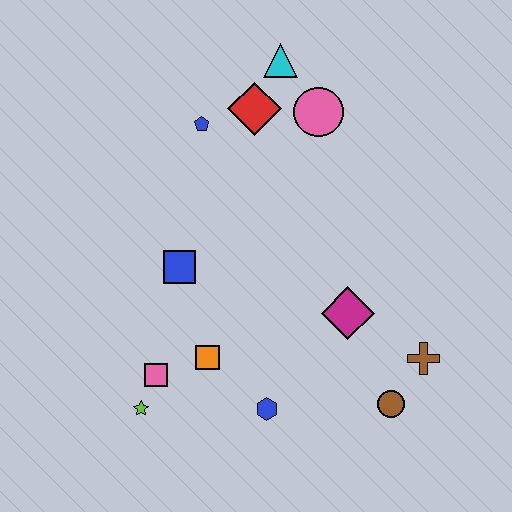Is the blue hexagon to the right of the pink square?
Yes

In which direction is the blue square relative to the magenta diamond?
The blue square is to the left of the magenta diamond.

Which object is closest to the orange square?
The pink square is closest to the orange square.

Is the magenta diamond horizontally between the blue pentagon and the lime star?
No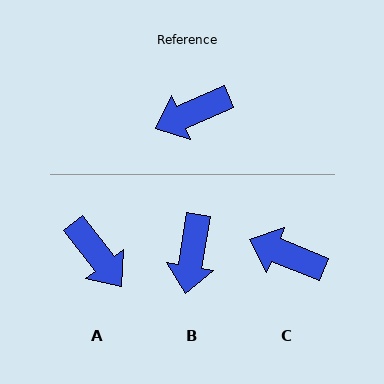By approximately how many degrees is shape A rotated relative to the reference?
Approximately 105 degrees counter-clockwise.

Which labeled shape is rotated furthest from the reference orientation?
A, about 105 degrees away.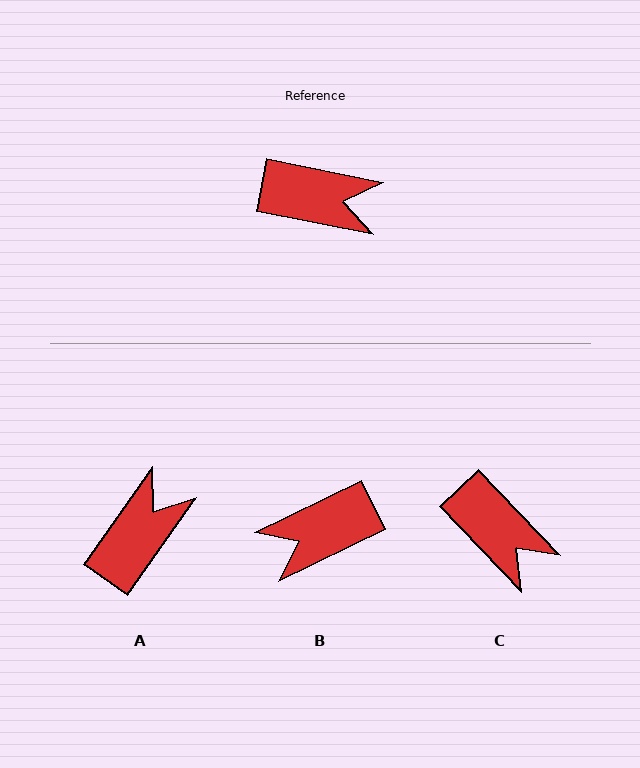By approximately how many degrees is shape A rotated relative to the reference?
Approximately 66 degrees counter-clockwise.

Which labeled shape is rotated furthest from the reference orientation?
B, about 143 degrees away.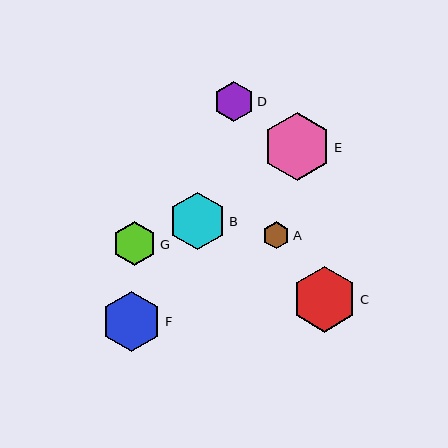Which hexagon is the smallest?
Hexagon A is the smallest with a size of approximately 28 pixels.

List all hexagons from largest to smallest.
From largest to smallest: E, C, F, B, G, D, A.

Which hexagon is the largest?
Hexagon E is the largest with a size of approximately 68 pixels.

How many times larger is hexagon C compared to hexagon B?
Hexagon C is approximately 1.1 times the size of hexagon B.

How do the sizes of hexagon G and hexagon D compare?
Hexagon G and hexagon D are approximately the same size.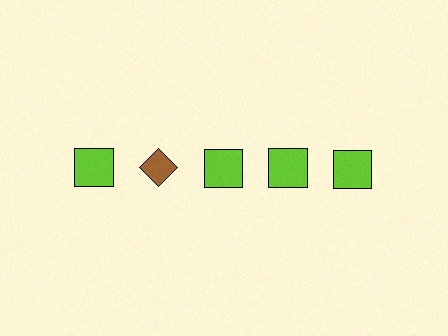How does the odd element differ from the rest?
It differs in both color (brown instead of lime) and shape (diamond instead of square).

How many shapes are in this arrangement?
There are 5 shapes arranged in a grid pattern.